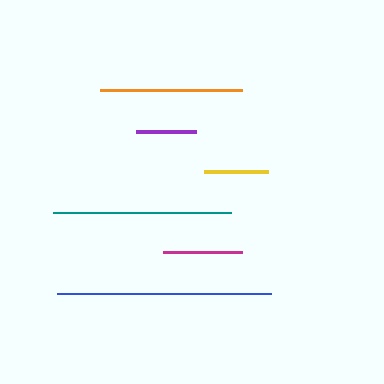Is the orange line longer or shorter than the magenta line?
The orange line is longer than the magenta line.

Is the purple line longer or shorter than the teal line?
The teal line is longer than the purple line.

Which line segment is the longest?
The blue line is the longest at approximately 214 pixels.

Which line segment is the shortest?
The purple line is the shortest at approximately 60 pixels.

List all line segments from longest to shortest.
From longest to shortest: blue, teal, orange, magenta, yellow, purple.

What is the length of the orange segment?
The orange segment is approximately 142 pixels long.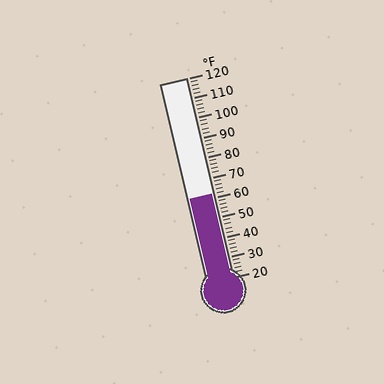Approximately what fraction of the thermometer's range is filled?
The thermometer is filled to approximately 40% of its range.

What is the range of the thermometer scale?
The thermometer scale ranges from 20°F to 120°F.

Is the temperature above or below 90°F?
The temperature is below 90°F.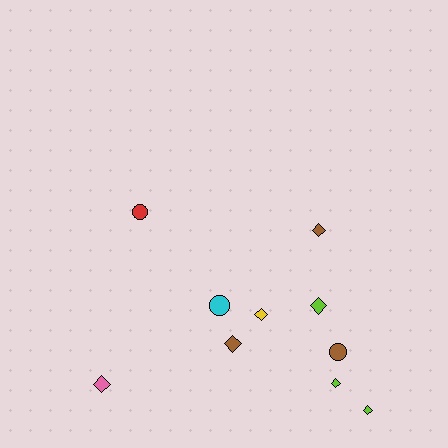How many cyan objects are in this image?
There is 1 cyan object.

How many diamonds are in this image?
There are 7 diamonds.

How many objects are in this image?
There are 10 objects.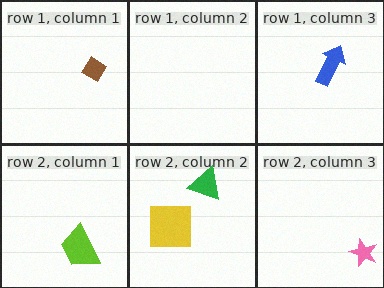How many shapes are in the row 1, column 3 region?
1.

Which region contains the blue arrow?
The row 1, column 3 region.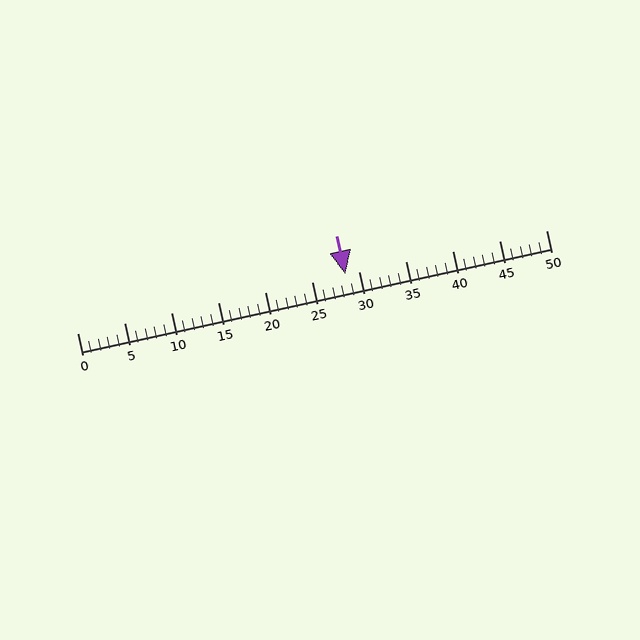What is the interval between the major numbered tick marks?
The major tick marks are spaced 5 units apart.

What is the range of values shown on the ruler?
The ruler shows values from 0 to 50.